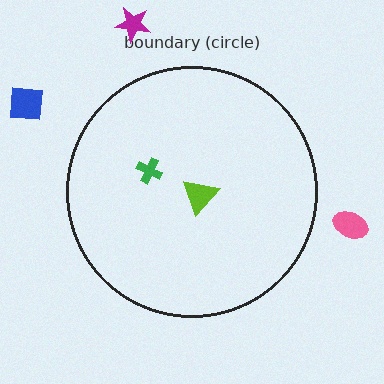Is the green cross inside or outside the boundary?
Inside.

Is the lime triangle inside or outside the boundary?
Inside.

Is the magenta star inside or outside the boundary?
Outside.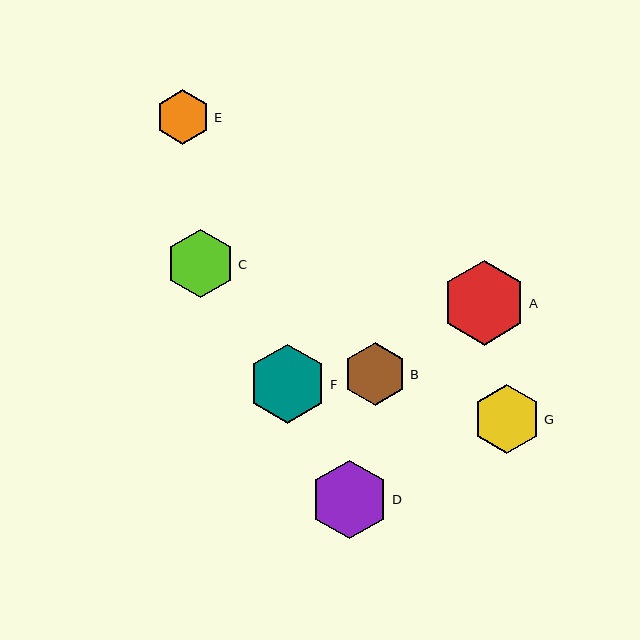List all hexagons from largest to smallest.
From largest to smallest: A, F, D, C, G, B, E.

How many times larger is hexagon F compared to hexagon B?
Hexagon F is approximately 1.3 times the size of hexagon B.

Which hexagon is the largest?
Hexagon A is the largest with a size of approximately 85 pixels.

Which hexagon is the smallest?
Hexagon E is the smallest with a size of approximately 55 pixels.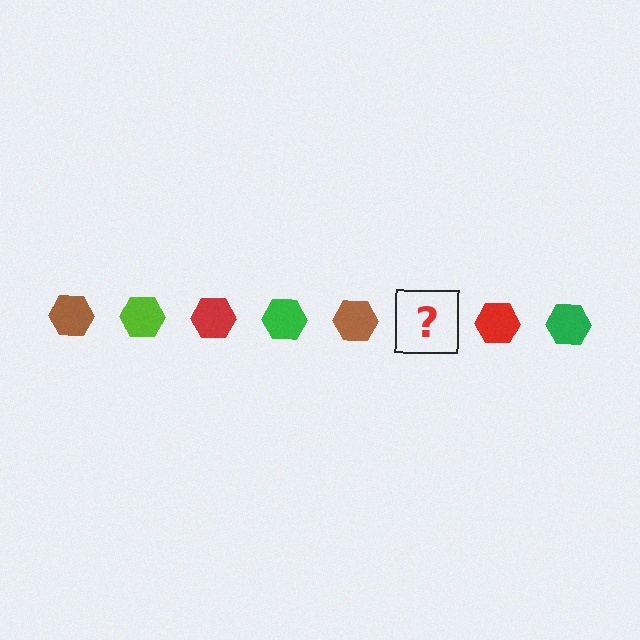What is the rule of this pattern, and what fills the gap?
The rule is that the pattern cycles through brown, lime, red, green hexagons. The gap should be filled with a lime hexagon.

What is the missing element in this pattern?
The missing element is a lime hexagon.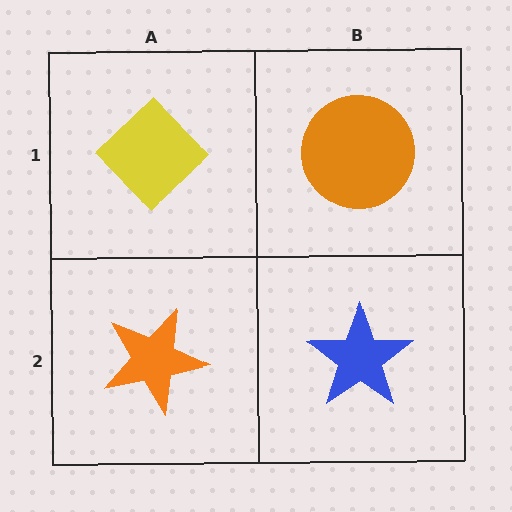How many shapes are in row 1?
2 shapes.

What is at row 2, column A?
An orange star.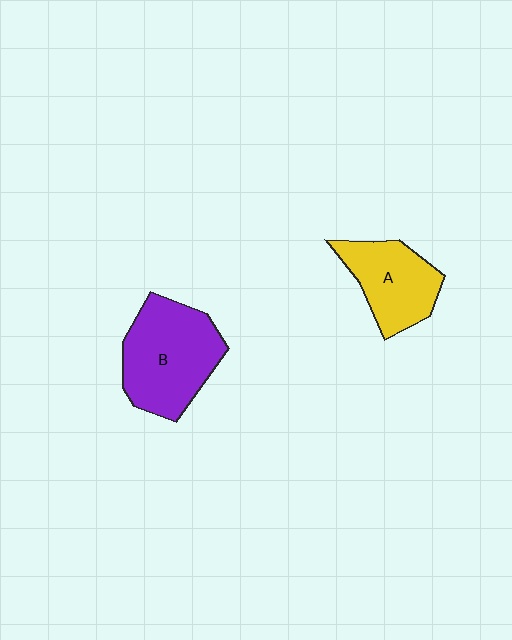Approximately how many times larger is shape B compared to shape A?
Approximately 1.4 times.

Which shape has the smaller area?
Shape A (yellow).